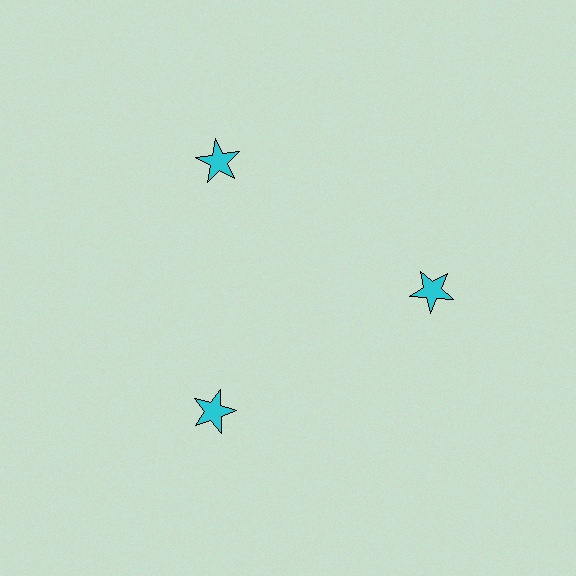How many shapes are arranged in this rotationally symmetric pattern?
There are 3 shapes, arranged in 3 groups of 1.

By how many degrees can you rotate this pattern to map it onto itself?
The pattern maps onto itself every 120 degrees of rotation.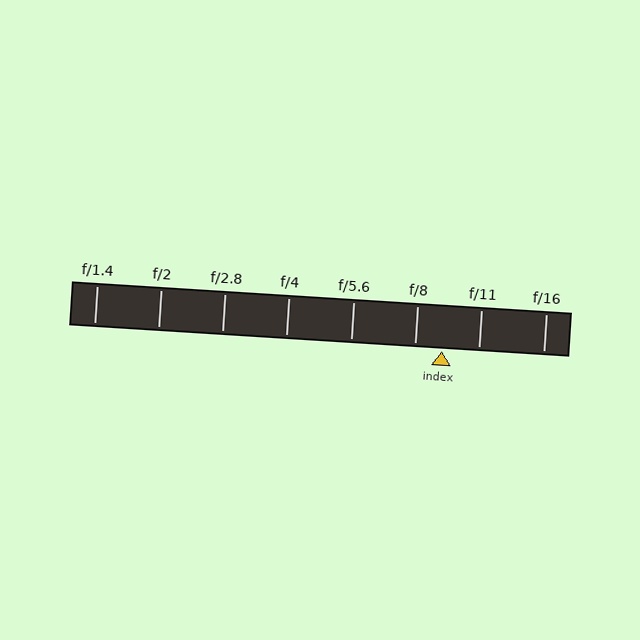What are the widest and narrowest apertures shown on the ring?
The widest aperture shown is f/1.4 and the narrowest is f/16.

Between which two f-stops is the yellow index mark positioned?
The index mark is between f/8 and f/11.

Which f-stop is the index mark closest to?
The index mark is closest to f/8.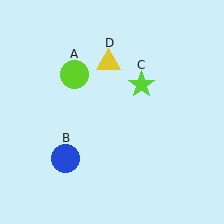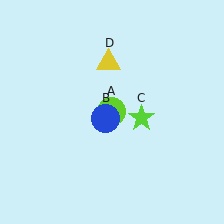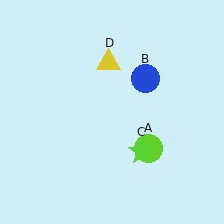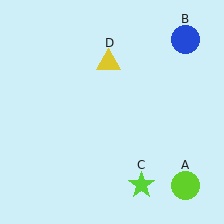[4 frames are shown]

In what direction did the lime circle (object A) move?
The lime circle (object A) moved down and to the right.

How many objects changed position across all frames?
3 objects changed position: lime circle (object A), blue circle (object B), lime star (object C).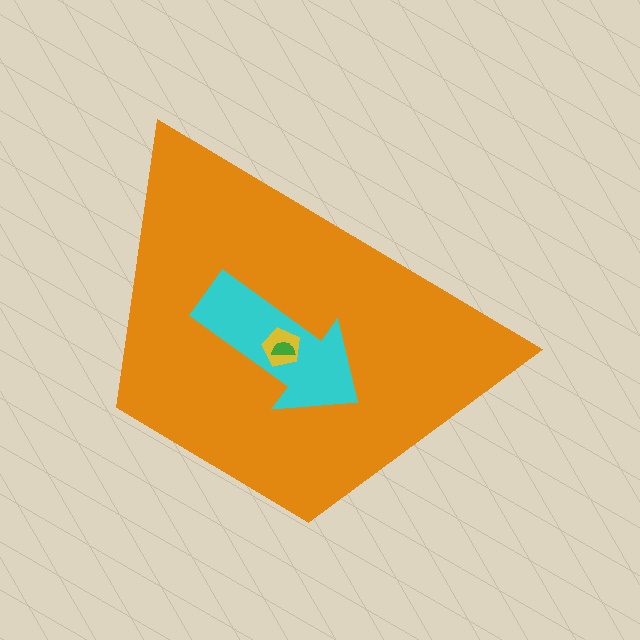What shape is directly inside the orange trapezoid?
The cyan arrow.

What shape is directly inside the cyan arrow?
The yellow pentagon.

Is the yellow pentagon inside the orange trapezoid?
Yes.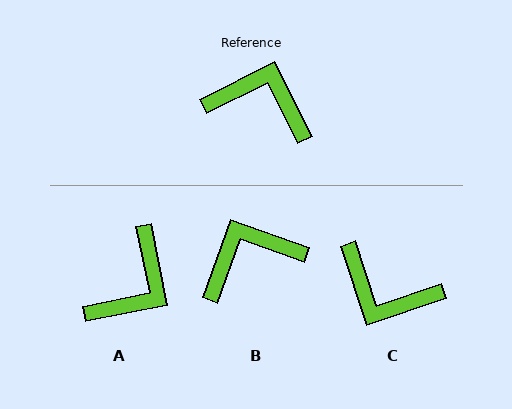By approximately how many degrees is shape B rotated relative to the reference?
Approximately 44 degrees counter-clockwise.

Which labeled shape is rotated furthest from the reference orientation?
C, about 172 degrees away.